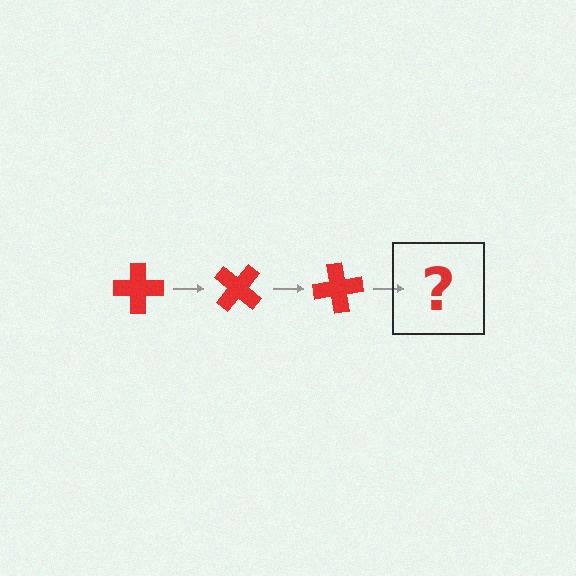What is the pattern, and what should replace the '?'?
The pattern is that the cross rotates 40 degrees each step. The '?' should be a red cross rotated 120 degrees.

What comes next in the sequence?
The next element should be a red cross rotated 120 degrees.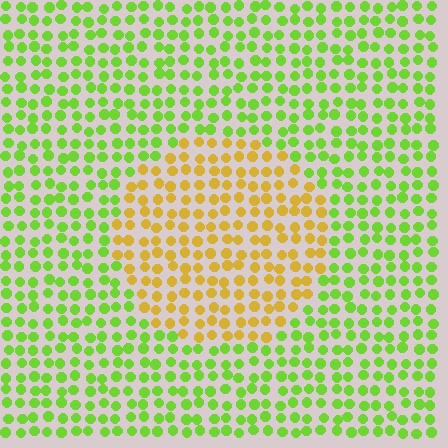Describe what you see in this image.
The image is filled with small lime elements in a uniform arrangement. A circle-shaped region is visible where the elements are tinted to a slightly different hue, forming a subtle color boundary.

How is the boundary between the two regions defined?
The boundary is defined purely by a slight shift in hue (about 52 degrees). Spacing, size, and orientation are identical on both sides.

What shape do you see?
I see a circle.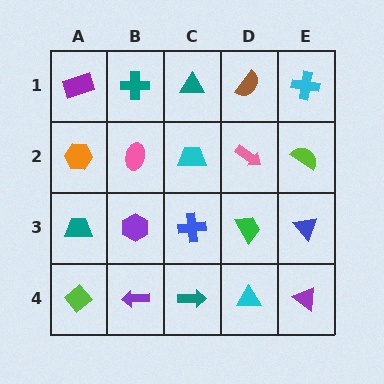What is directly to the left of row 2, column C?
A pink ellipse.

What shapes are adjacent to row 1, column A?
An orange hexagon (row 2, column A), a teal cross (row 1, column B).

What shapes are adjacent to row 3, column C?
A cyan trapezoid (row 2, column C), a teal arrow (row 4, column C), a purple hexagon (row 3, column B), a green trapezoid (row 3, column D).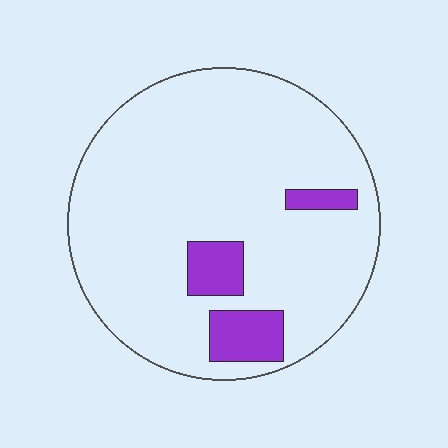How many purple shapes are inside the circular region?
3.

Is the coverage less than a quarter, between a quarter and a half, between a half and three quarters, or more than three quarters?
Less than a quarter.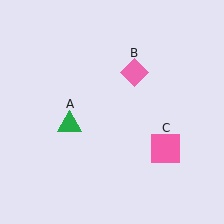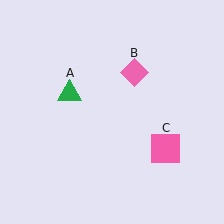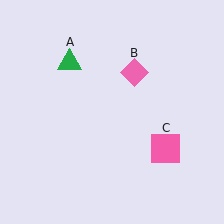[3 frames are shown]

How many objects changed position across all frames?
1 object changed position: green triangle (object A).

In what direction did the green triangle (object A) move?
The green triangle (object A) moved up.